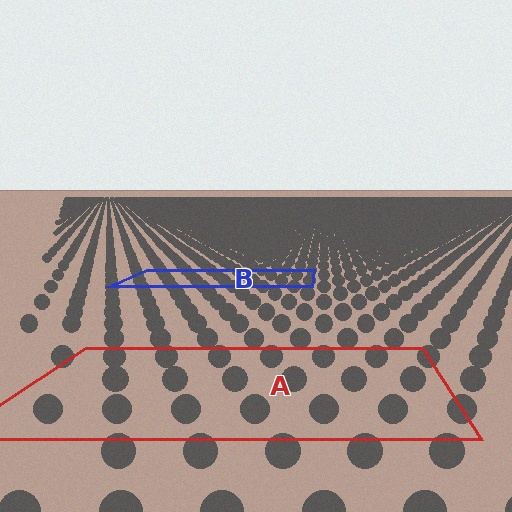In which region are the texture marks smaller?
The texture marks are smaller in region B, because it is farther away.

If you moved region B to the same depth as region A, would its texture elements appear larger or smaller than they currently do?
They would appear larger. At a closer depth, the same texture elements are projected at a bigger on-screen size.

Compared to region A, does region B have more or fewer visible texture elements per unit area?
Region B has more texture elements per unit area — they are packed more densely because it is farther away.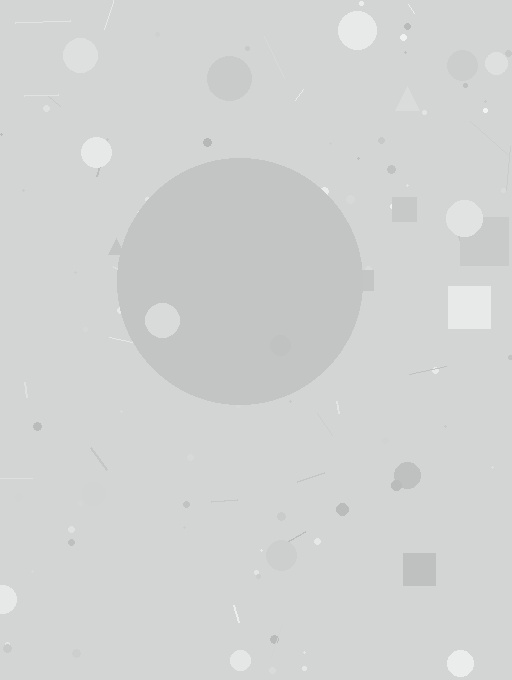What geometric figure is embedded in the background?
A circle is embedded in the background.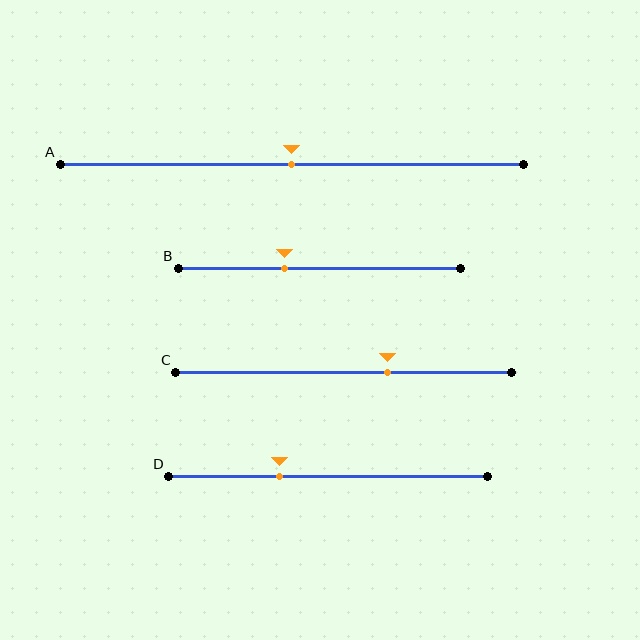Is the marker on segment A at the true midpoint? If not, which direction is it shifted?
Yes, the marker on segment A is at the true midpoint.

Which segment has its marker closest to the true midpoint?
Segment A has its marker closest to the true midpoint.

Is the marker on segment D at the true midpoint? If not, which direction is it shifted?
No, the marker on segment D is shifted to the left by about 15% of the segment length.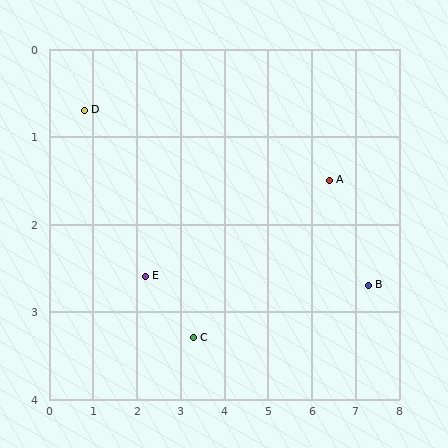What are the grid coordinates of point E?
Point E is at approximately (2.2, 2.6).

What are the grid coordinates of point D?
Point D is at approximately (0.8, 0.7).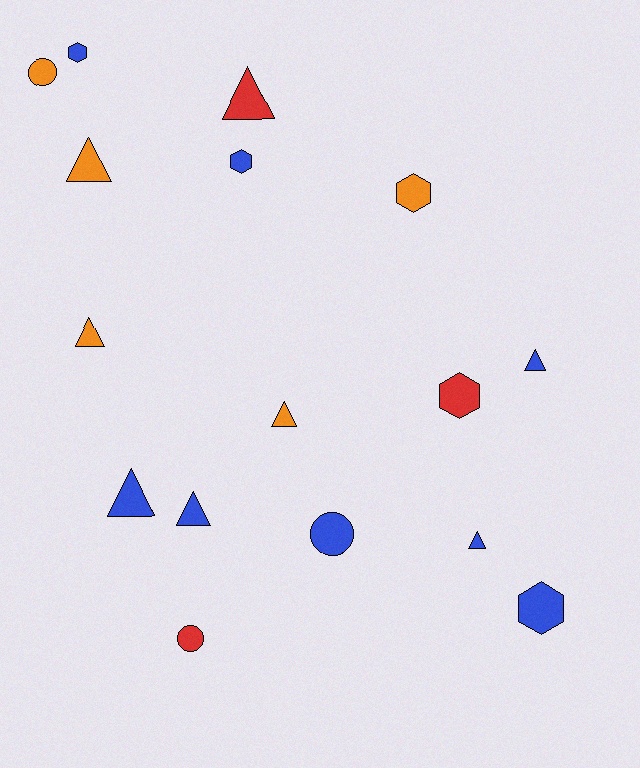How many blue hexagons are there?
There are 3 blue hexagons.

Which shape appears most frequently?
Triangle, with 8 objects.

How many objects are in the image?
There are 16 objects.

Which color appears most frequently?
Blue, with 8 objects.